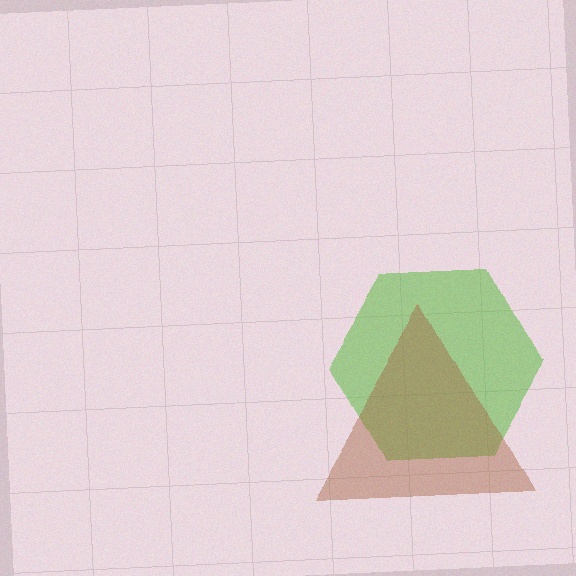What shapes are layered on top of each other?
The layered shapes are: a lime hexagon, a brown triangle.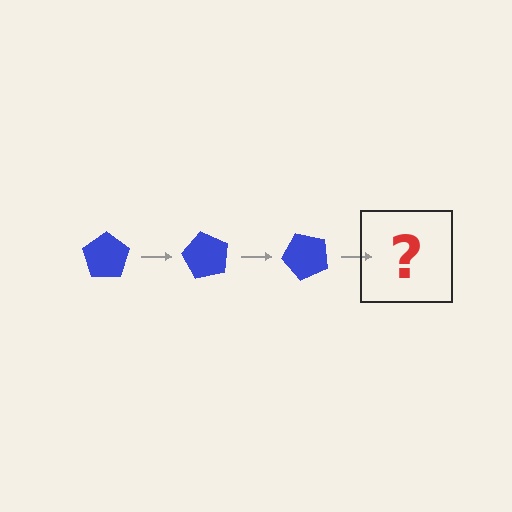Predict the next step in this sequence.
The next step is a blue pentagon rotated 180 degrees.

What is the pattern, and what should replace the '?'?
The pattern is that the pentagon rotates 60 degrees each step. The '?' should be a blue pentagon rotated 180 degrees.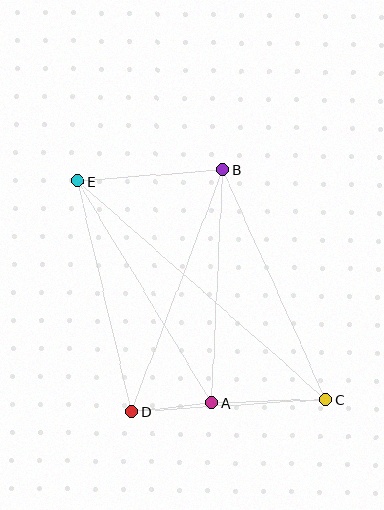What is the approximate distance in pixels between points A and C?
The distance between A and C is approximately 114 pixels.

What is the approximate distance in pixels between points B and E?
The distance between B and E is approximately 146 pixels.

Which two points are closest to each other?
Points A and D are closest to each other.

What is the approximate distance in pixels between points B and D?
The distance between B and D is approximately 258 pixels.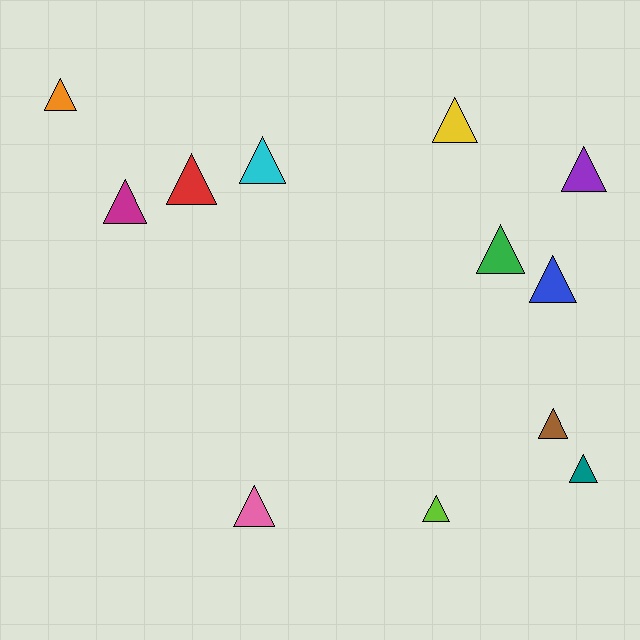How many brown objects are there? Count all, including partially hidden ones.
There is 1 brown object.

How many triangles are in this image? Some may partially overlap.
There are 12 triangles.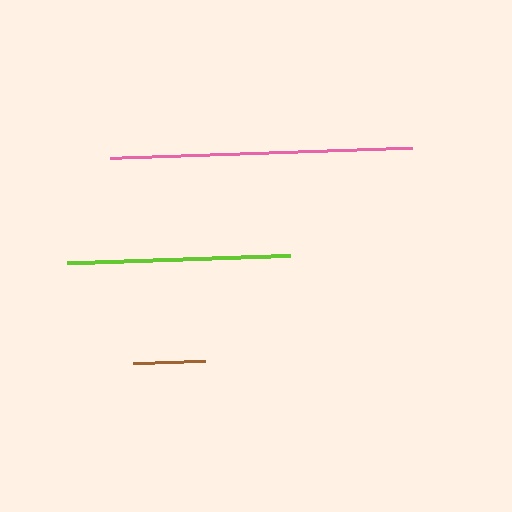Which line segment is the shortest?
The brown line is the shortest at approximately 72 pixels.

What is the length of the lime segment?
The lime segment is approximately 222 pixels long.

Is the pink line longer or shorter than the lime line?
The pink line is longer than the lime line.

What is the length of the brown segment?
The brown segment is approximately 72 pixels long.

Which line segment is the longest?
The pink line is the longest at approximately 303 pixels.